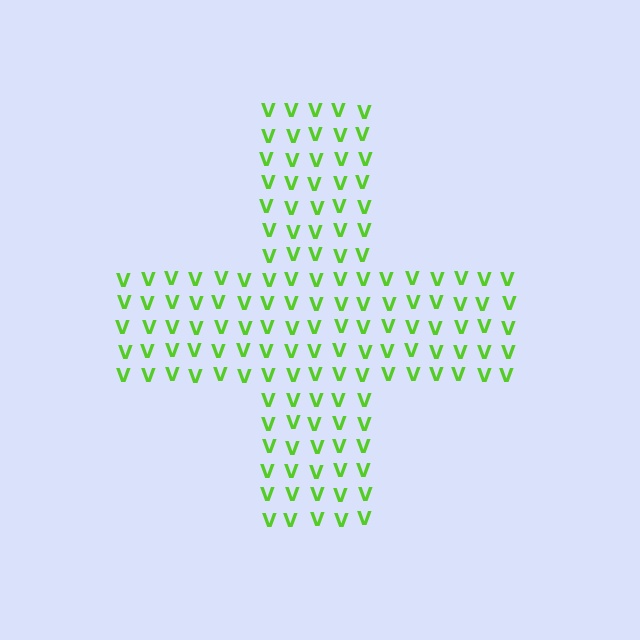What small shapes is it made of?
It is made of small letter V's.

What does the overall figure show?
The overall figure shows a cross.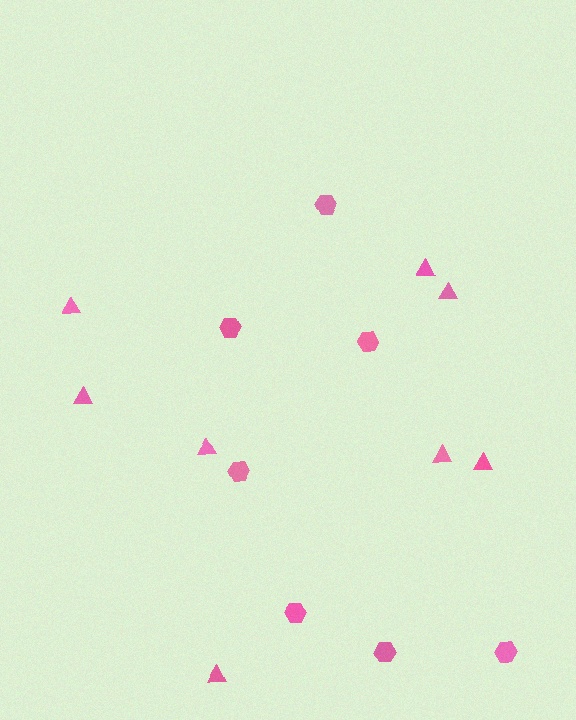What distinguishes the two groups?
There are 2 groups: one group of triangles (8) and one group of hexagons (7).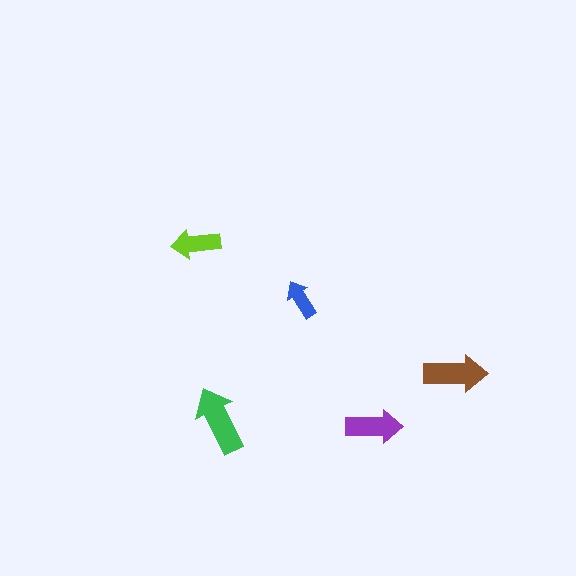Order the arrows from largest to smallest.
the green one, the brown one, the purple one, the lime one, the blue one.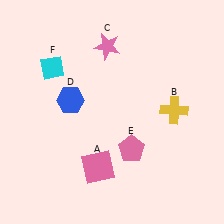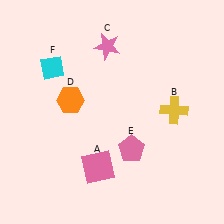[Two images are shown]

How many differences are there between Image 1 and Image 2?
There is 1 difference between the two images.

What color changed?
The hexagon (D) changed from blue in Image 1 to orange in Image 2.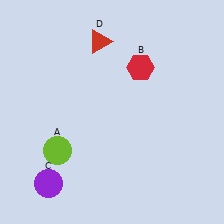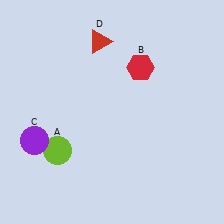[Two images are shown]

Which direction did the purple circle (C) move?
The purple circle (C) moved up.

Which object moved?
The purple circle (C) moved up.